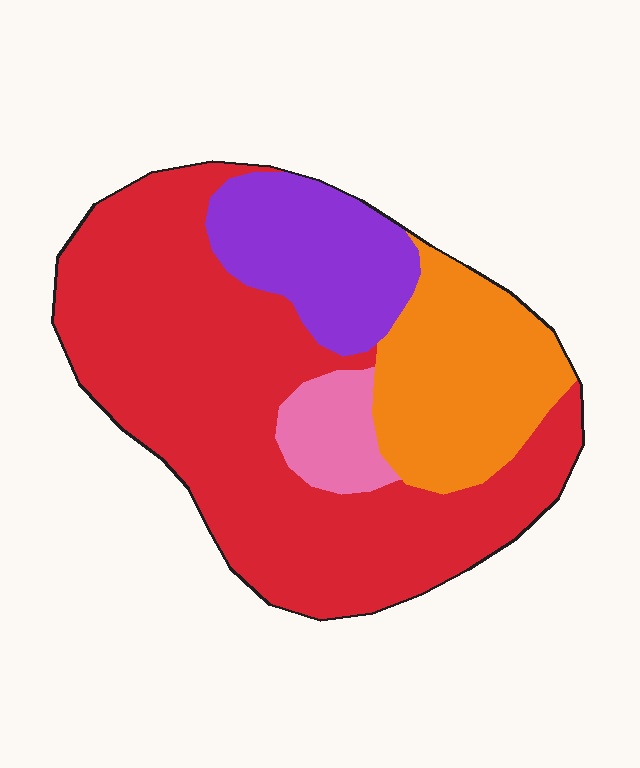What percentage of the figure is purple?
Purple takes up about one sixth (1/6) of the figure.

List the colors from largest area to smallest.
From largest to smallest: red, orange, purple, pink.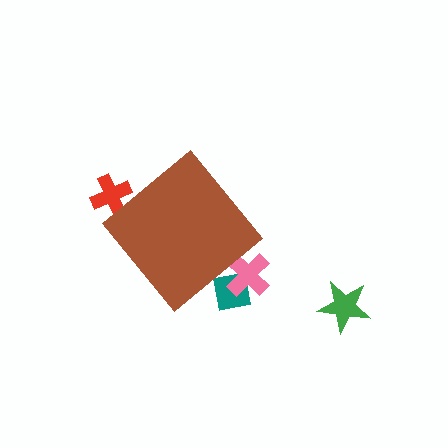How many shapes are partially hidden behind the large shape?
3 shapes are partially hidden.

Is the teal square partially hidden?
Yes, the teal square is partially hidden behind the brown diamond.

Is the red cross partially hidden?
Yes, the red cross is partially hidden behind the brown diamond.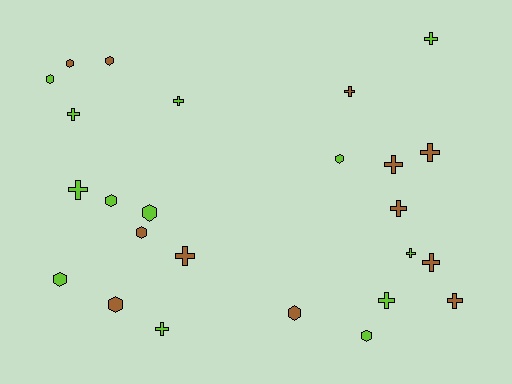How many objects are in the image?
There are 25 objects.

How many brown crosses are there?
There are 7 brown crosses.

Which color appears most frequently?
Lime, with 13 objects.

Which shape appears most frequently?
Cross, with 14 objects.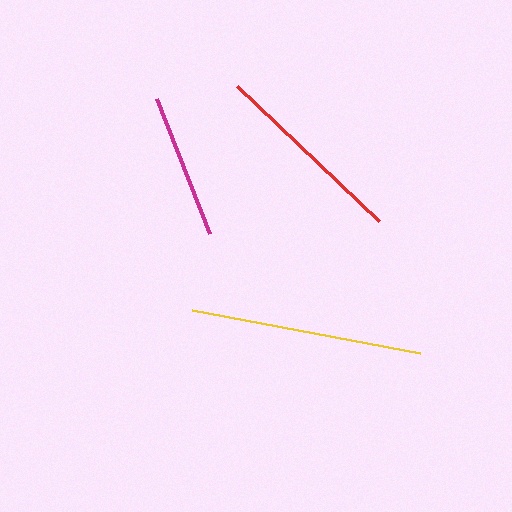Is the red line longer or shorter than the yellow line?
The yellow line is longer than the red line.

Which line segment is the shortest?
The magenta line is the shortest at approximately 145 pixels.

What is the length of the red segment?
The red segment is approximately 195 pixels long.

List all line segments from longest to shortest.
From longest to shortest: yellow, red, magenta.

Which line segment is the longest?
The yellow line is the longest at approximately 232 pixels.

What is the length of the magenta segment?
The magenta segment is approximately 145 pixels long.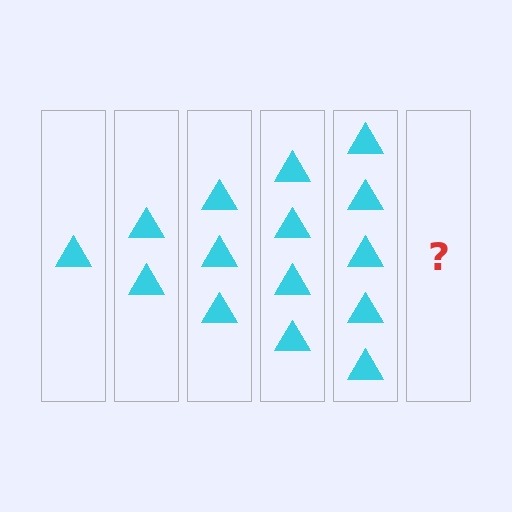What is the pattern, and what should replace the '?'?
The pattern is that each step adds one more triangle. The '?' should be 6 triangles.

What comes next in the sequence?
The next element should be 6 triangles.